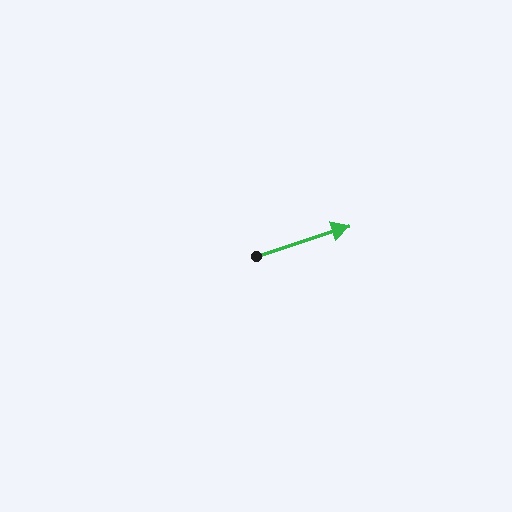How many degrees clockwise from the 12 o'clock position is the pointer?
Approximately 72 degrees.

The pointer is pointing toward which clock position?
Roughly 2 o'clock.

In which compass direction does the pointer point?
East.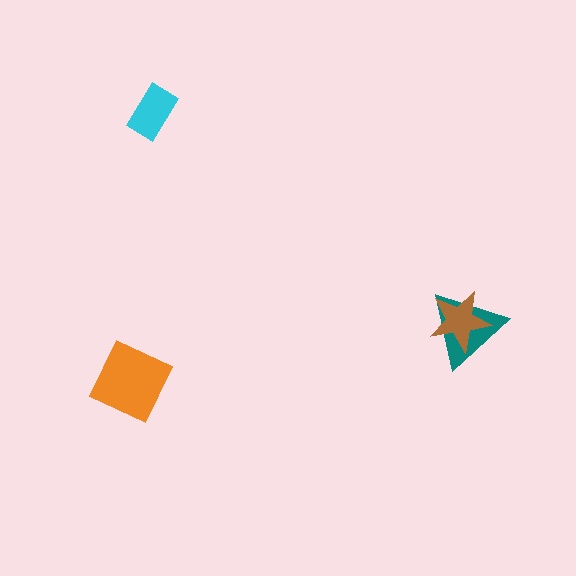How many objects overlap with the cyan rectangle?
0 objects overlap with the cyan rectangle.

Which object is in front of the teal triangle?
The brown star is in front of the teal triangle.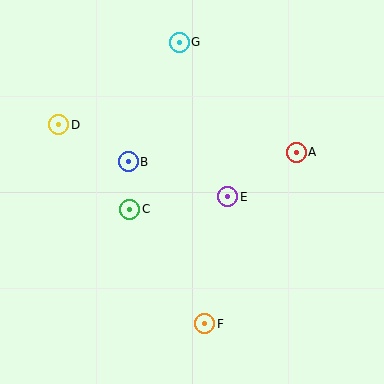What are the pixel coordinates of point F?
Point F is at (205, 324).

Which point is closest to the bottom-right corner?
Point F is closest to the bottom-right corner.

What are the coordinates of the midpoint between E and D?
The midpoint between E and D is at (143, 161).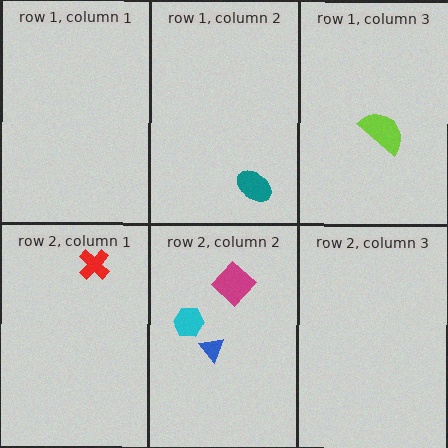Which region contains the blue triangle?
The row 2, column 2 region.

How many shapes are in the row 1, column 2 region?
1.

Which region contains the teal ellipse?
The row 1, column 2 region.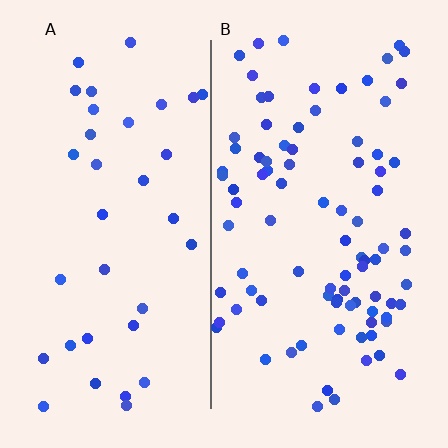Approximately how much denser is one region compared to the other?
Approximately 2.5× — region B over region A.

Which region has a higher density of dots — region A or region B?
B (the right).